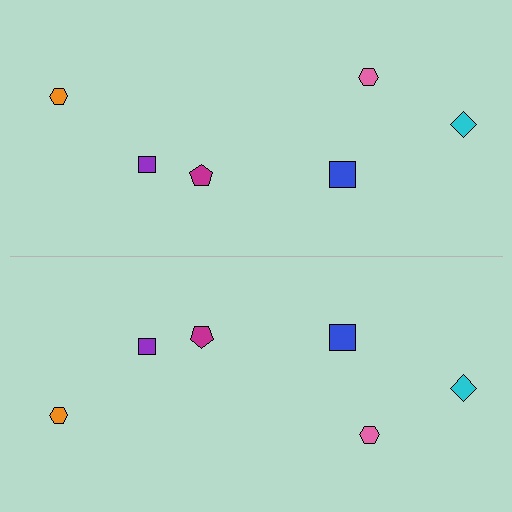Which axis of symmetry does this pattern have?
The pattern has a horizontal axis of symmetry running through the center of the image.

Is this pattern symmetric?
Yes, this pattern has bilateral (reflection) symmetry.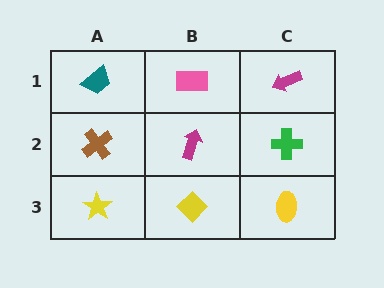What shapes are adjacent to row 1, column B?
A magenta arrow (row 2, column B), a teal trapezoid (row 1, column A), a magenta arrow (row 1, column C).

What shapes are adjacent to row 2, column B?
A pink rectangle (row 1, column B), a yellow diamond (row 3, column B), a brown cross (row 2, column A), a green cross (row 2, column C).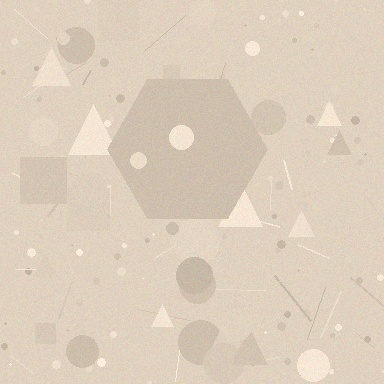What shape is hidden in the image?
A hexagon is hidden in the image.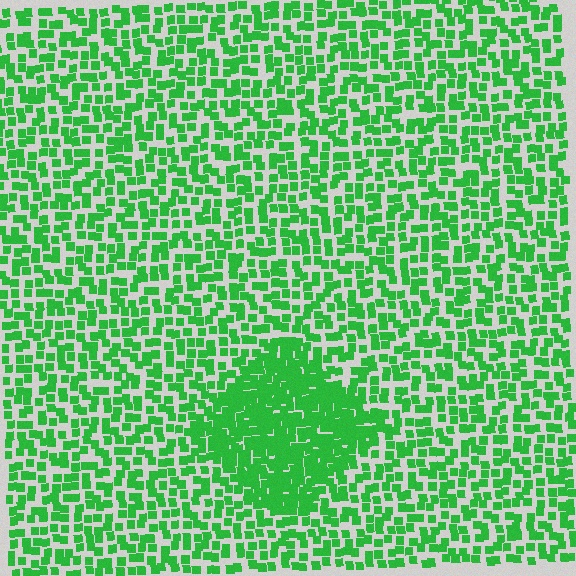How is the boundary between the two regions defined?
The boundary is defined by a change in element density (approximately 2.1x ratio). All elements are the same color, size, and shape.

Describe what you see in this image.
The image contains small green elements arranged at two different densities. A diamond-shaped region is visible where the elements are more densely packed than the surrounding area.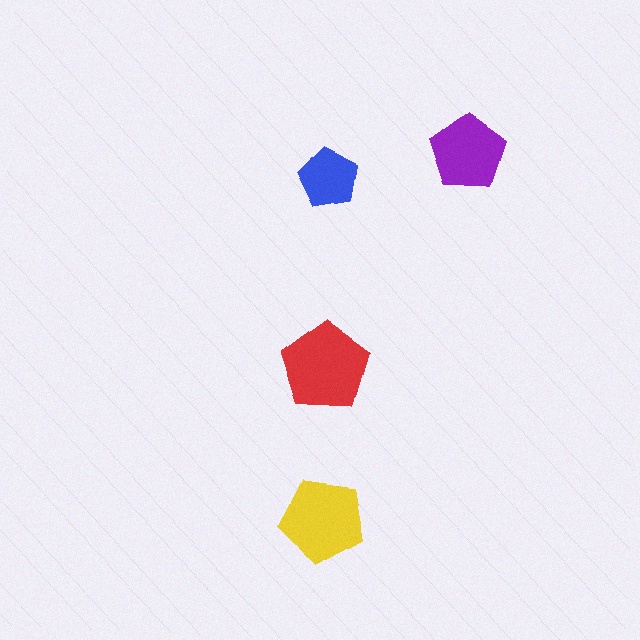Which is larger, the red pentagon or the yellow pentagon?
The red one.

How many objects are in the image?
There are 4 objects in the image.